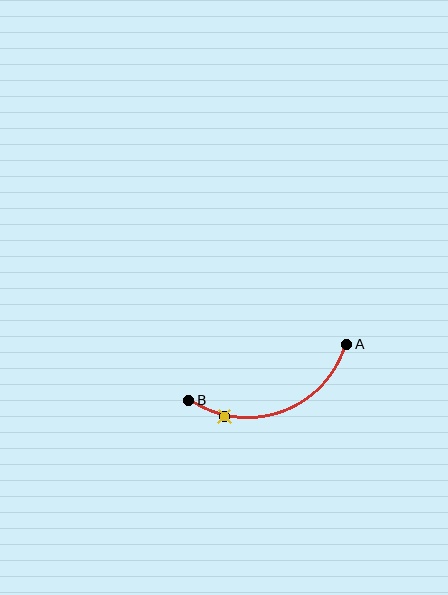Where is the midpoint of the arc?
The arc midpoint is the point on the curve farthest from the straight line joining A and B. It sits below that line.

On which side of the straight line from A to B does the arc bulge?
The arc bulges below the straight line connecting A and B.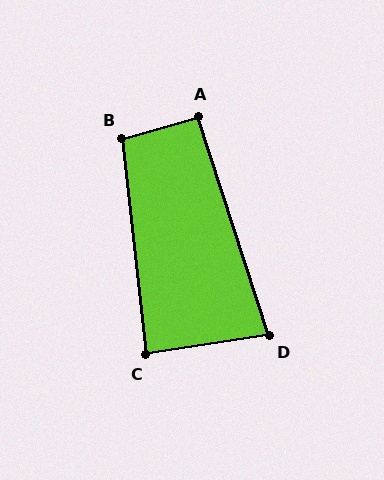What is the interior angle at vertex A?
Approximately 92 degrees (approximately right).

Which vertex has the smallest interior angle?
D, at approximately 80 degrees.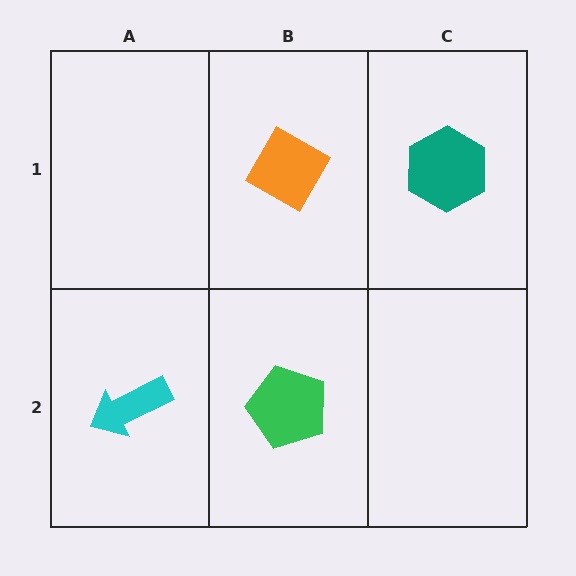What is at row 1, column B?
An orange diamond.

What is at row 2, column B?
A green pentagon.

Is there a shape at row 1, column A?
No, that cell is empty.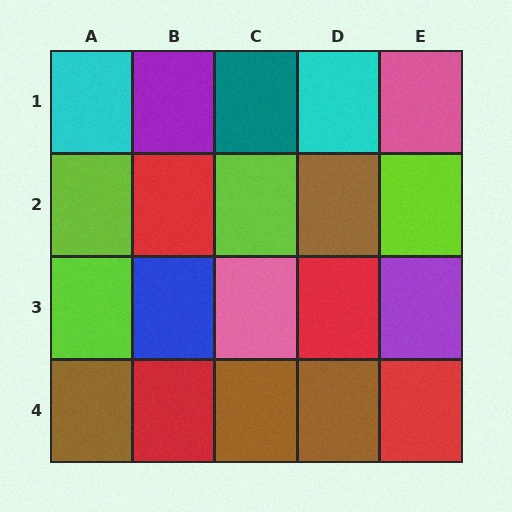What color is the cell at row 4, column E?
Red.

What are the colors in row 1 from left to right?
Cyan, purple, teal, cyan, pink.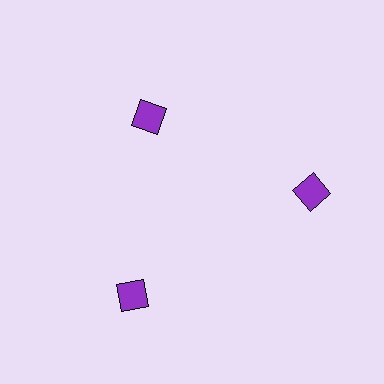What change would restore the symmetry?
The symmetry would be restored by moving it outward, back onto the ring so that all 3 squares sit at equal angles and equal distance from the center.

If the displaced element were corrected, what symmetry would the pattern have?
It would have 3-fold rotational symmetry — the pattern would map onto itself every 120 degrees.